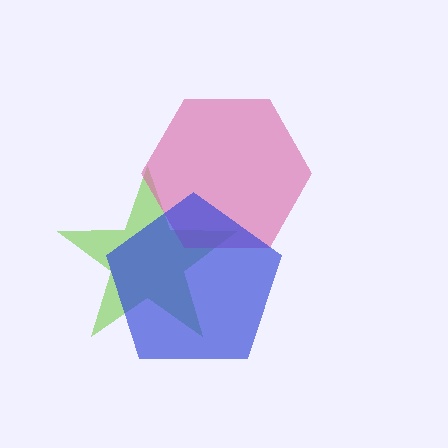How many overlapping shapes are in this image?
There are 3 overlapping shapes in the image.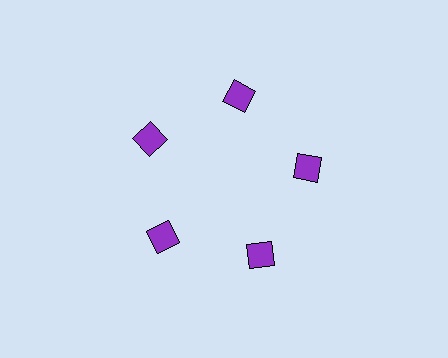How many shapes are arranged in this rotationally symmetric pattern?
There are 5 shapes, arranged in 5 groups of 1.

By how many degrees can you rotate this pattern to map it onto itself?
The pattern maps onto itself every 72 degrees of rotation.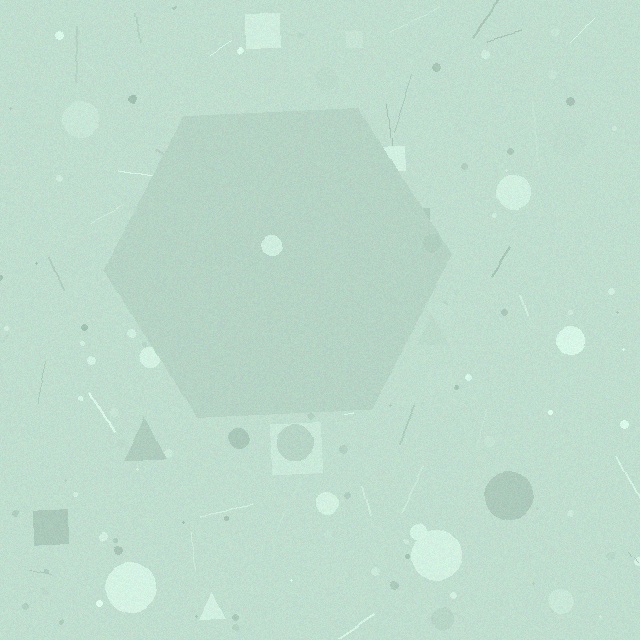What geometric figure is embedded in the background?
A hexagon is embedded in the background.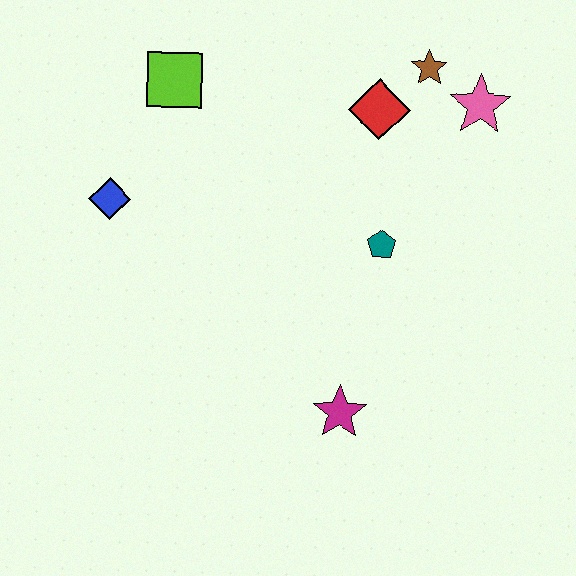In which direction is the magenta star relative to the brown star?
The magenta star is below the brown star.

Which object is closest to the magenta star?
The teal pentagon is closest to the magenta star.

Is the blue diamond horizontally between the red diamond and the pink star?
No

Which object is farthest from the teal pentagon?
The blue diamond is farthest from the teal pentagon.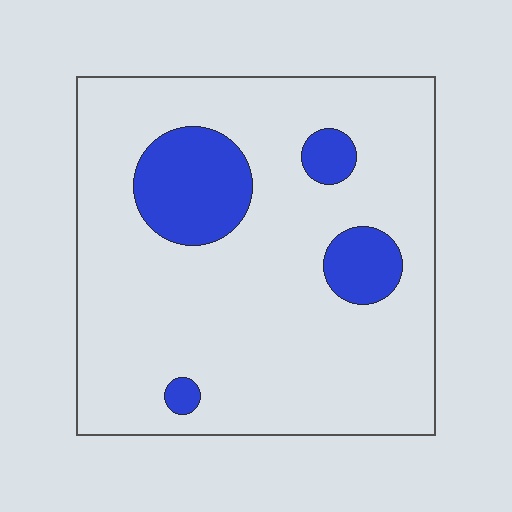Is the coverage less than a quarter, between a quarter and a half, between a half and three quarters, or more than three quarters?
Less than a quarter.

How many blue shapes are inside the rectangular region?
4.